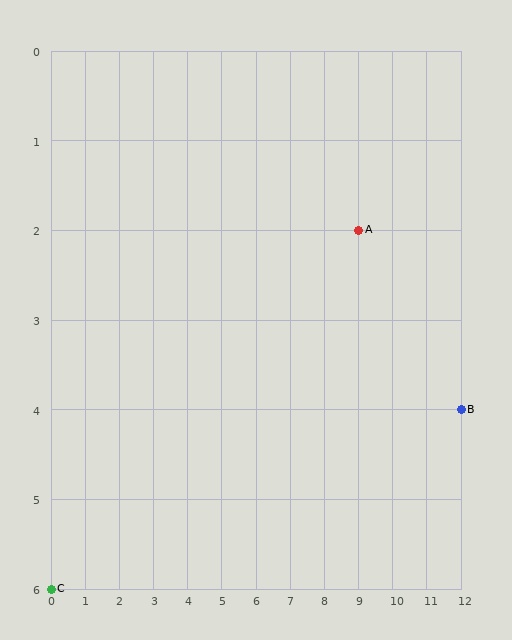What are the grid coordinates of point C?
Point C is at grid coordinates (0, 6).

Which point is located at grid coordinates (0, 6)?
Point C is at (0, 6).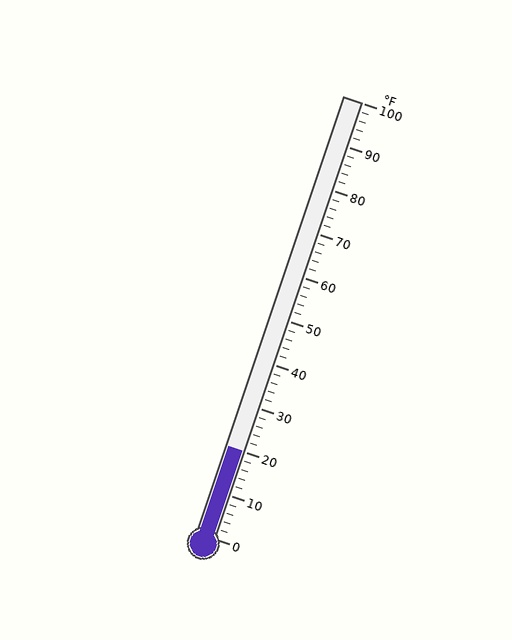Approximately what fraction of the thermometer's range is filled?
The thermometer is filled to approximately 20% of its range.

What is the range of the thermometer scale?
The thermometer scale ranges from 0°F to 100°F.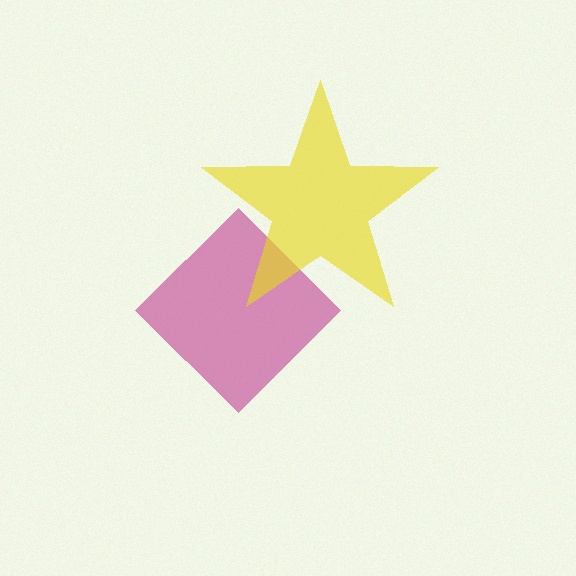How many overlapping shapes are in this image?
There are 2 overlapping shapes in the image.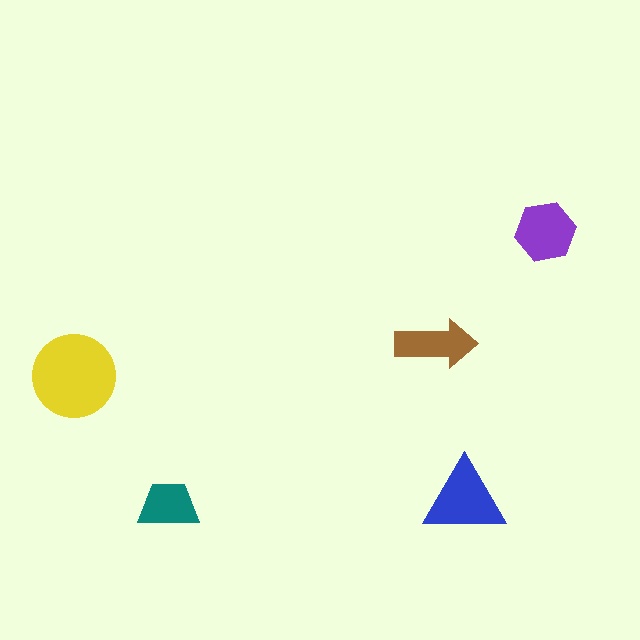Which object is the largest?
The yellow circle.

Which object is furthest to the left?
The yellow circle is leftmost.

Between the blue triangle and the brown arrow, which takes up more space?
The blue triangle.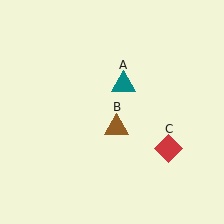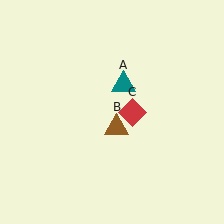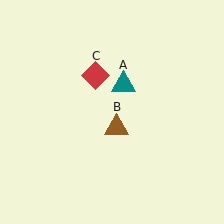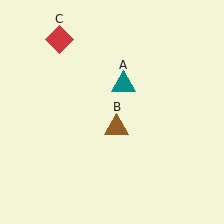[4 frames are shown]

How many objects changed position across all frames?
1 object changed position: red diamond (object C).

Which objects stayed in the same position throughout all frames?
Teal triangle (object A) and brown triangle (object B) remained stationary.